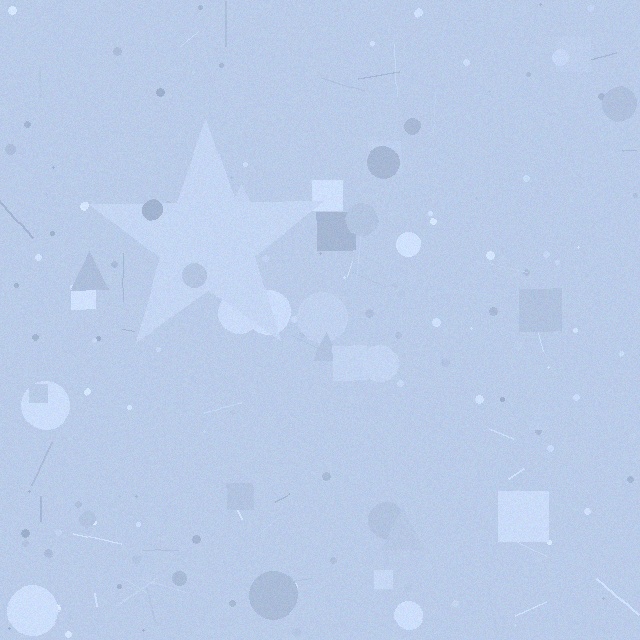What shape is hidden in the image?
A star is hidden in the image.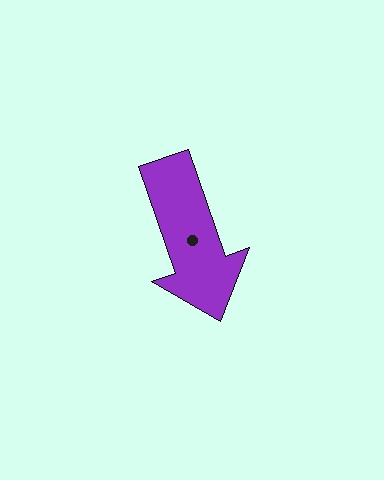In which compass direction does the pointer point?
South.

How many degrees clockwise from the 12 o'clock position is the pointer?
Approximately 161 degrees.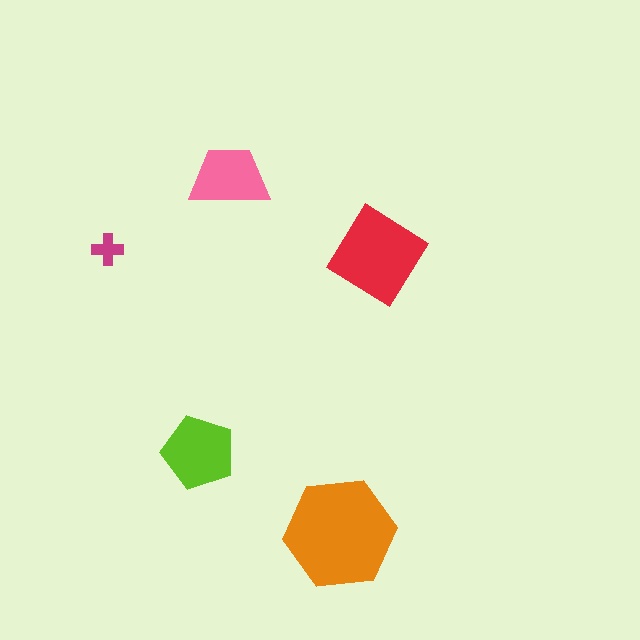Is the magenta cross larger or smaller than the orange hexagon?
Smaller.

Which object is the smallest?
The magenta cross.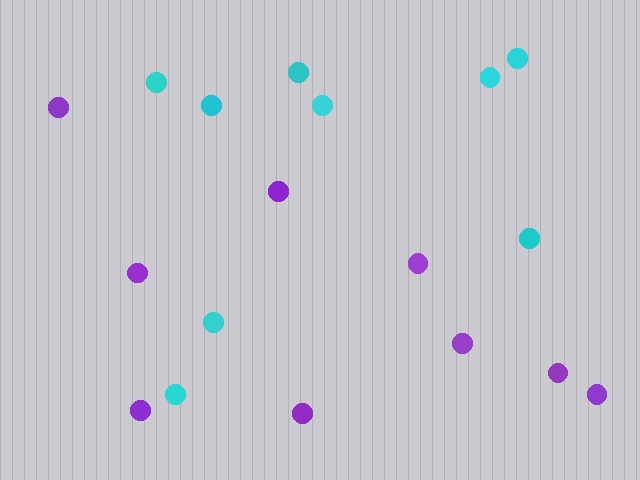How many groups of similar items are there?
There are 2 groups: one group of cyan circles (9) and one group of purple circles (9).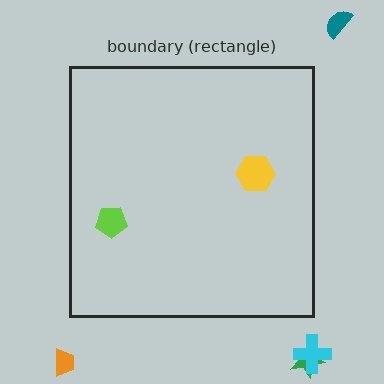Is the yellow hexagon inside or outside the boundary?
Inside.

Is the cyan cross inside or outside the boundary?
Outside.